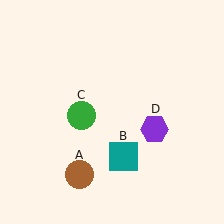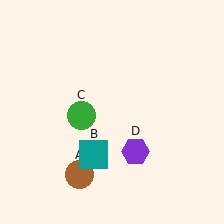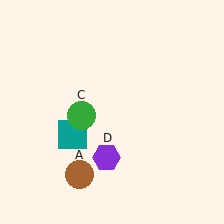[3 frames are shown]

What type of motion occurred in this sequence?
The teal square (object B), purple hexagon (object D) rotated clockwise around the center of the scene.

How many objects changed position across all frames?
2 objects changed position: teal square (object B), purple hexagon (object D).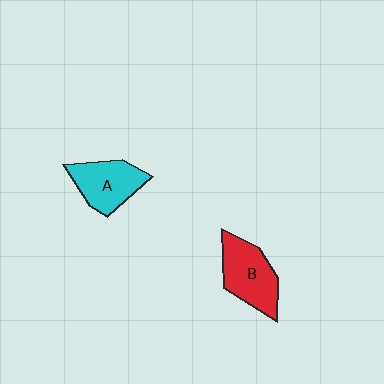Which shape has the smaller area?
Shape A (cyan).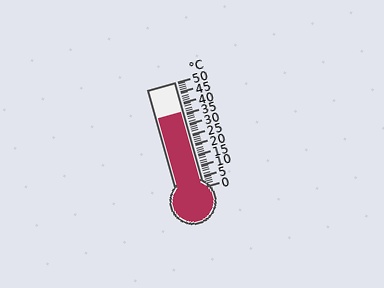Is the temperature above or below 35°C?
The temperature is above 35°C.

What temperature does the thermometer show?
The thermometer shows approximately 36°C.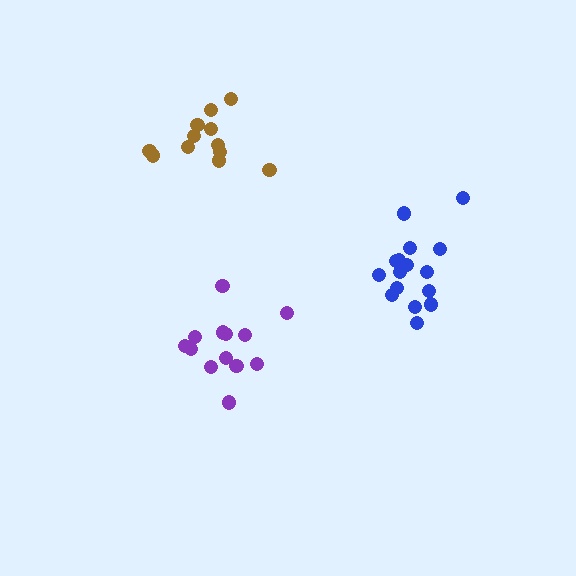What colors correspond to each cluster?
The clusters are colored: blue, purple, brown.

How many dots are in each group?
Group 1: 16 dots, Group 2: 13 dots, Group 3: 12 dots (41 total).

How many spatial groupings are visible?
There are 3 spatial groupings.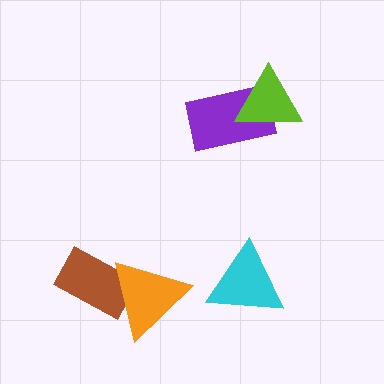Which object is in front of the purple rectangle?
The lime triangle is in front of the purple rectangle.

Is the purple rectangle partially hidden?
Yes, it is partially covered by another shape.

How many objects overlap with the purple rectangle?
1 object overlaps with the purple rectangle.